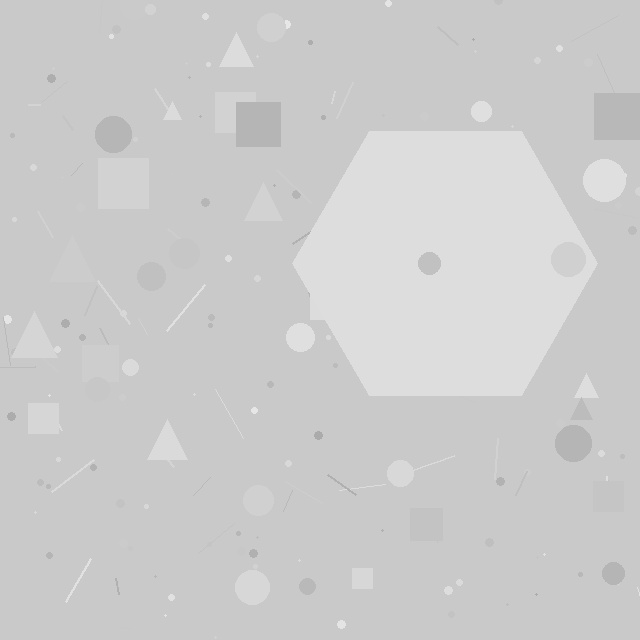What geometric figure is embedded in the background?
A hexagon is embedded in the background.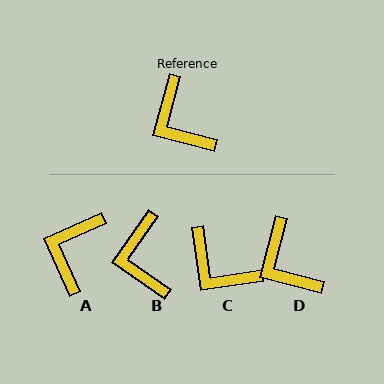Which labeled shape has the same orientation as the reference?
D.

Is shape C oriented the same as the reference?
No, it is off by about 23 degrees.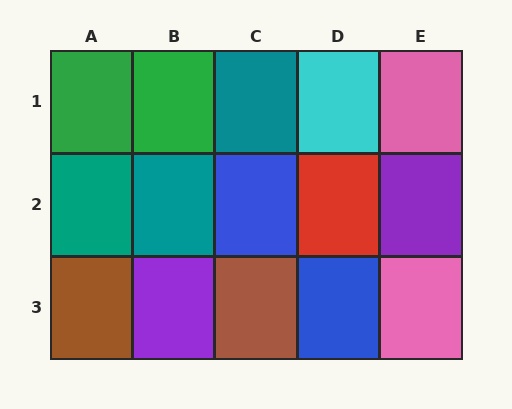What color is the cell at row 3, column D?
Blue.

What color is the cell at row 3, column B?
Purple.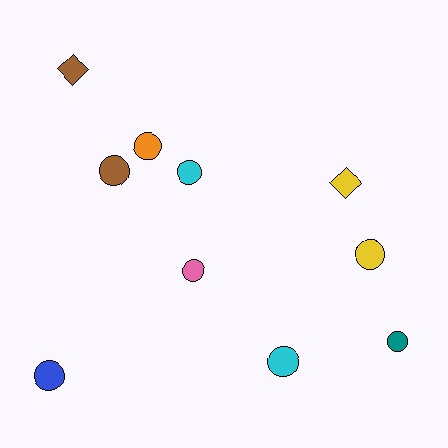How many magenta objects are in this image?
There are no magenta objects.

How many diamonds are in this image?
There are 2 diamonds.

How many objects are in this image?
There are 10 objects.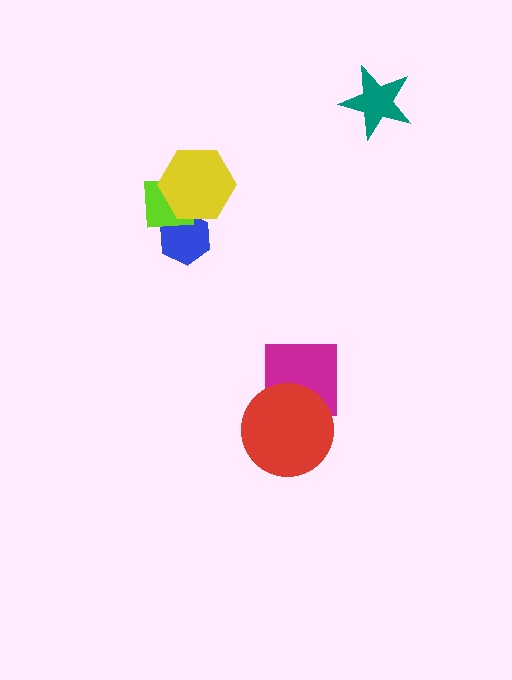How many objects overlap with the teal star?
0 objects overlap with the teal star.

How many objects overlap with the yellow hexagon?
2 objects overlap with the yellow hexagon.